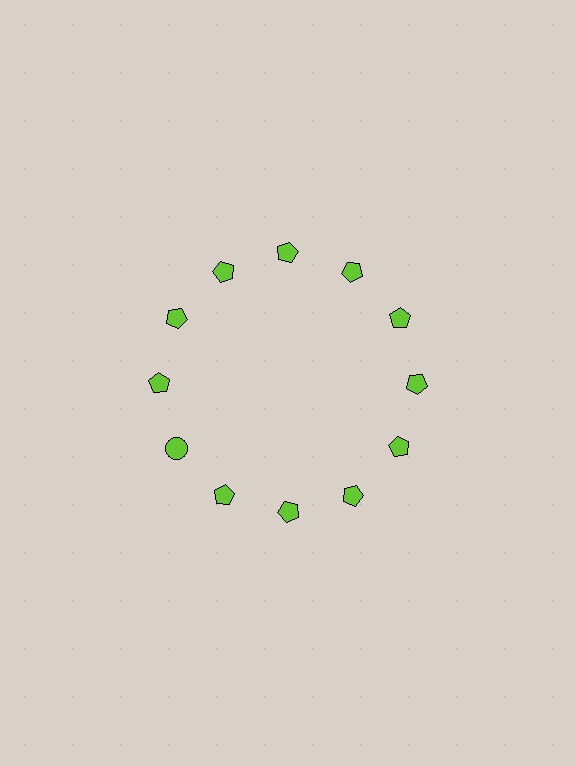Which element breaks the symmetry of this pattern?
The lime circle at roughly the 8 o'clock position breaks the symmetry. All other shapes are lime pentagons.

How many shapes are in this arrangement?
There are 12 shapes arranged in a ring pattern.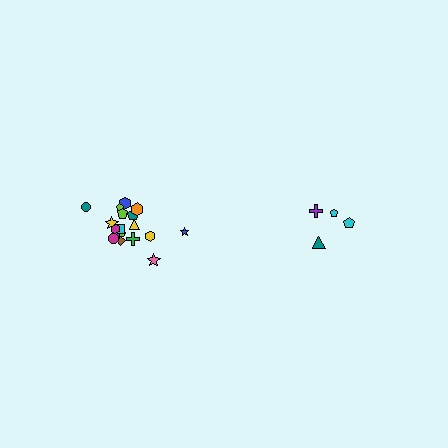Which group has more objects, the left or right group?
The left group.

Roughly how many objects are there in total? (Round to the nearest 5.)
Roughly 20 objects in total.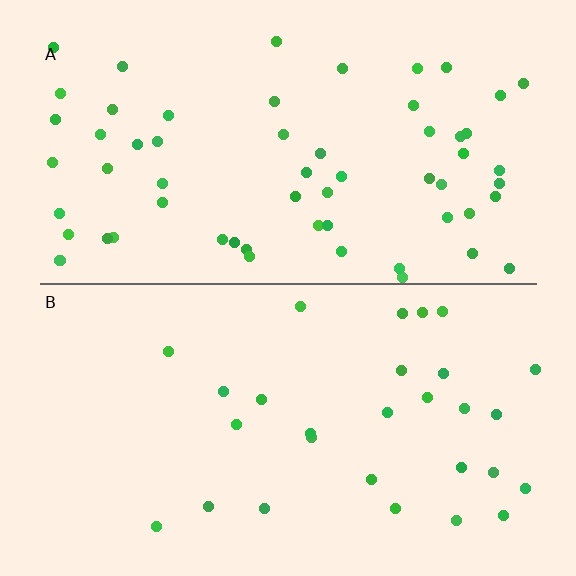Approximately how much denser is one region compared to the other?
Approximately 2.1× — region A over region B.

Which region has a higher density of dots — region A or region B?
A (the top).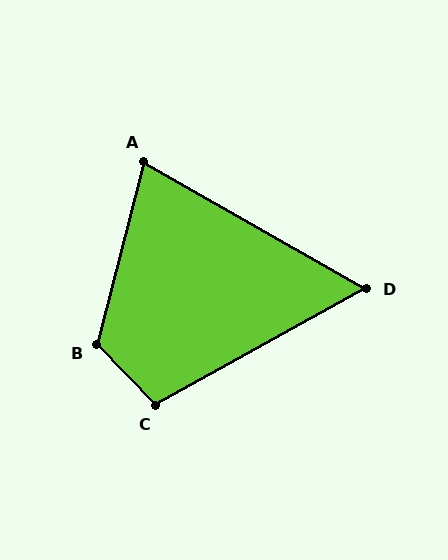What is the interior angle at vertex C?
Approximately 105 degrees (obtuse).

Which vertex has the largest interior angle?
B, at approximately 121 degrees.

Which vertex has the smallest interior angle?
D, at approximately 59 degrees.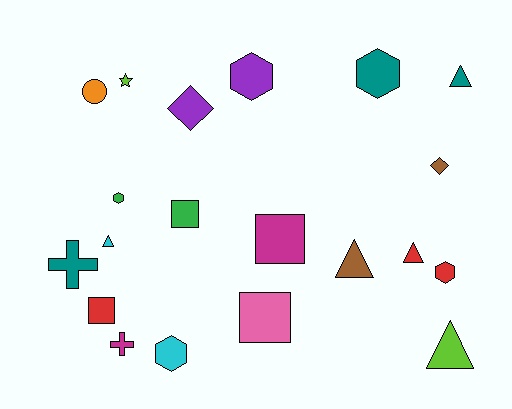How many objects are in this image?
There are 20 objects.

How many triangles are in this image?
There are 5 triangles.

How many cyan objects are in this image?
There are 2 cyan objects.